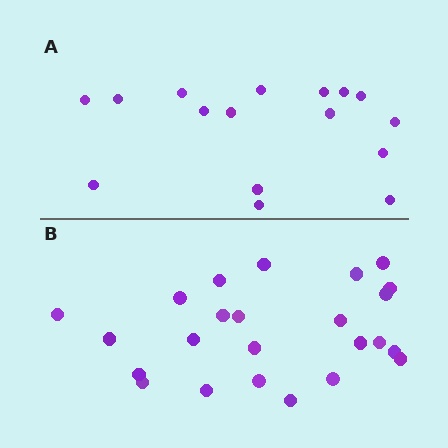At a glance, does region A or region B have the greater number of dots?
Region B (the bottom region) has more dots.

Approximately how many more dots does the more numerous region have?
Region B has roughly 8 or so more dots than region A.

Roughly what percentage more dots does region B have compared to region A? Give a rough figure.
About 50% more.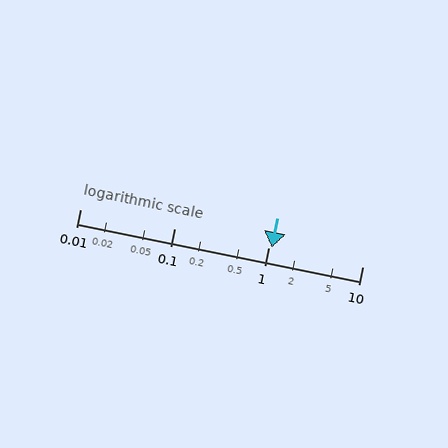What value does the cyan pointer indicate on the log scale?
The pointer indicates approximately 1.1.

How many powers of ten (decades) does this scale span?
The scale spans 3 decades, from 0.01 to 10.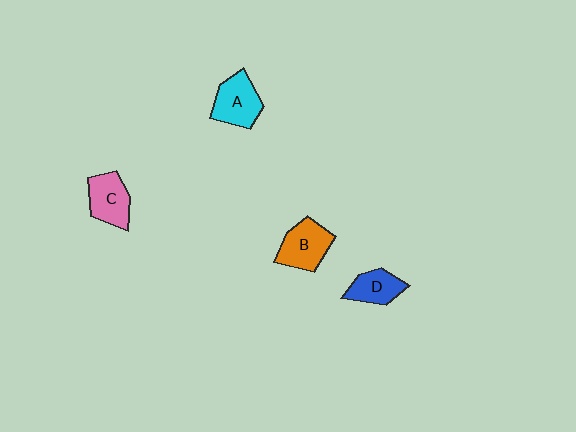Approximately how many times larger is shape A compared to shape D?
Approximately 1.3 times.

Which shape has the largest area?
Shape B (orange).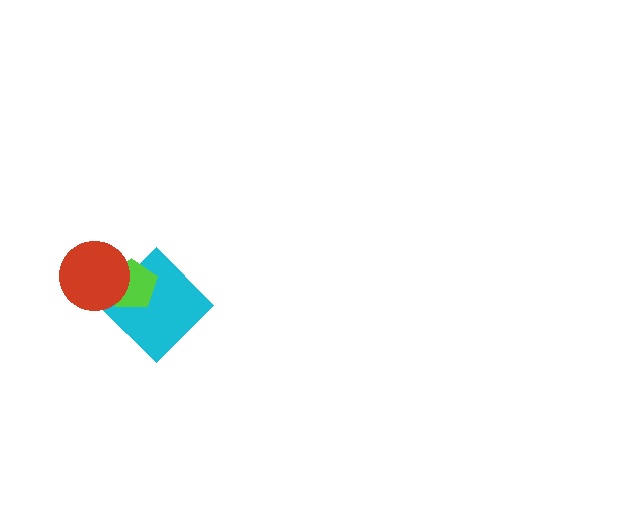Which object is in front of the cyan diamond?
The lime pentagon is in front of the cyan diamond.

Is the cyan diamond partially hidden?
Yes, it is partially covered by another shape.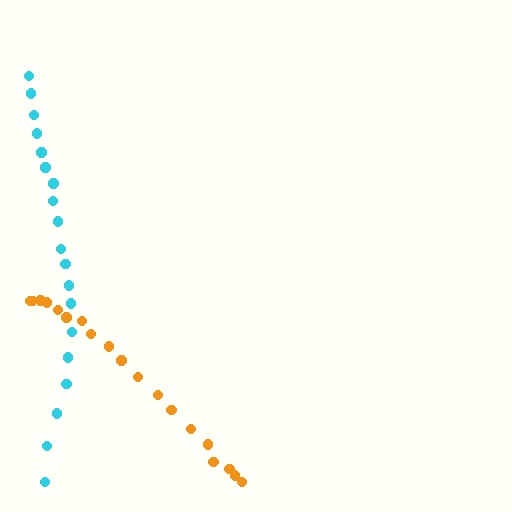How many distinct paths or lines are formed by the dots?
There are 2 distinct paths.